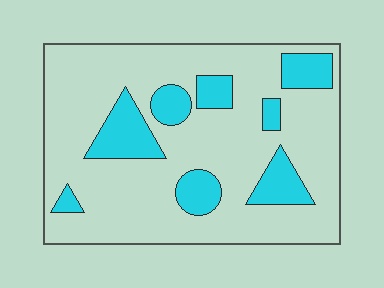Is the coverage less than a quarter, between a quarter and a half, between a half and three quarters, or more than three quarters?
Less than a quarter.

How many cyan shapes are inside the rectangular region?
8.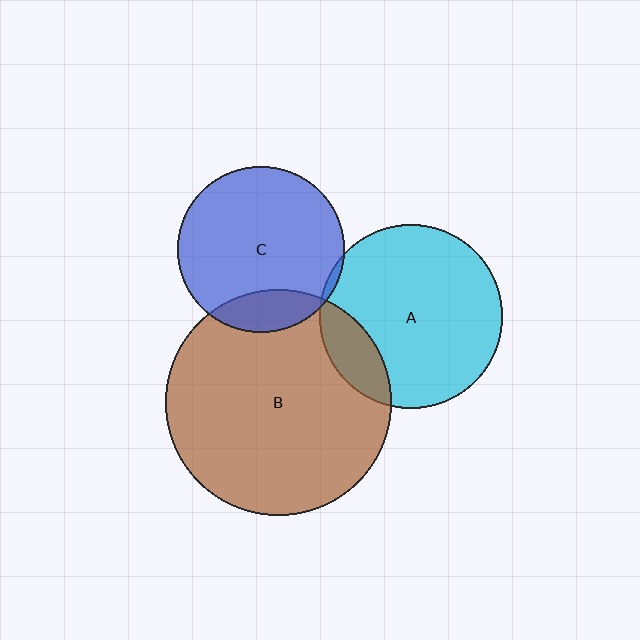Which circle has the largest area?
Circle B (brown).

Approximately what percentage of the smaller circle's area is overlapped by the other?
Approximately 5%.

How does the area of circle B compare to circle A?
Approximately 1.5 times.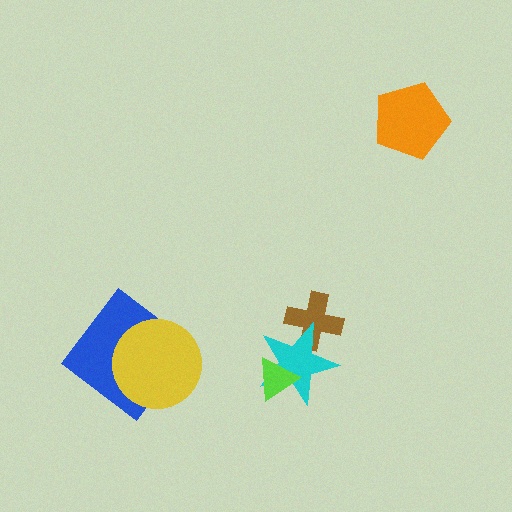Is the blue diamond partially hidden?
Yes, it is partially covered by another shape.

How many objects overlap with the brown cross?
1 object overlaps with the brown cross.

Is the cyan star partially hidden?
Yes, it is partially covered by another shape.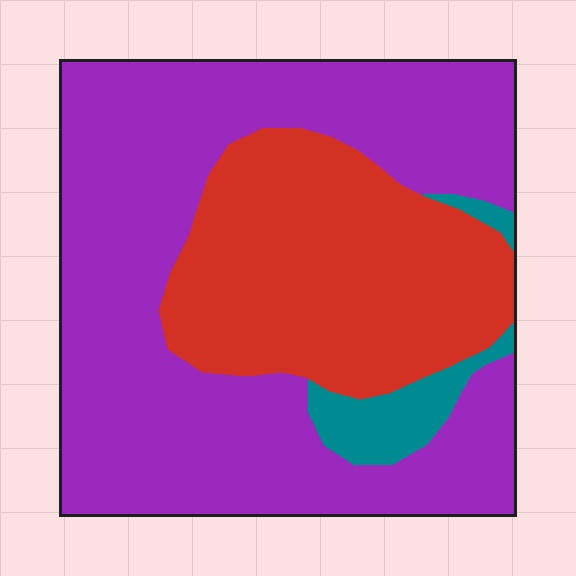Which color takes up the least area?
Teal, at roughly 5%.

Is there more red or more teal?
Red.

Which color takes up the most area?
Purple, at roughly 60%.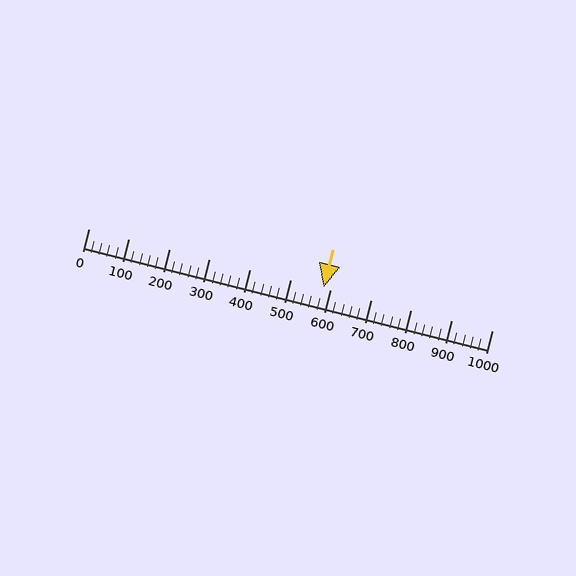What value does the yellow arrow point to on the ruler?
The yellow arrow points to approximately 583.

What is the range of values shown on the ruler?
The ruler shows values from 0 to 1000.